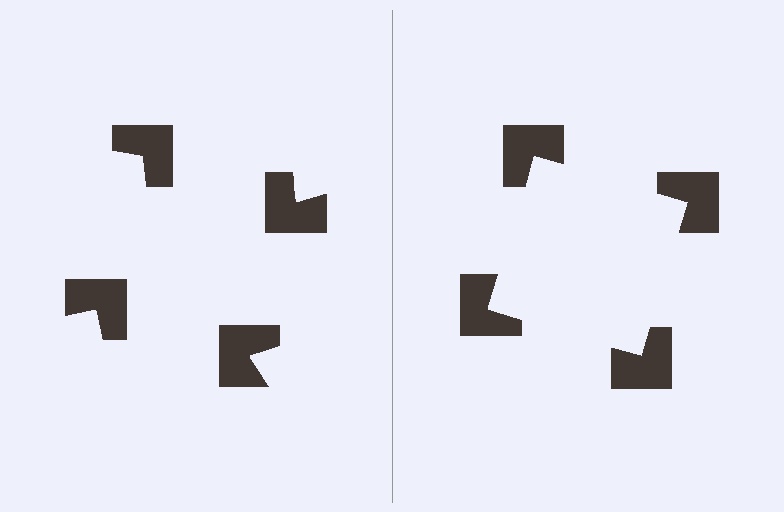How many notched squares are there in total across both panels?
8 — 4 on each side.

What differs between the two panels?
The notched squares are positioned identically on both sides; only the wedge orientations differ. On the right they align to a square; on the left they are misaligned.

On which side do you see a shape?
An illusory square appears on the right side. On the left side the wedge cuts are rotated, so no coherent shape forms.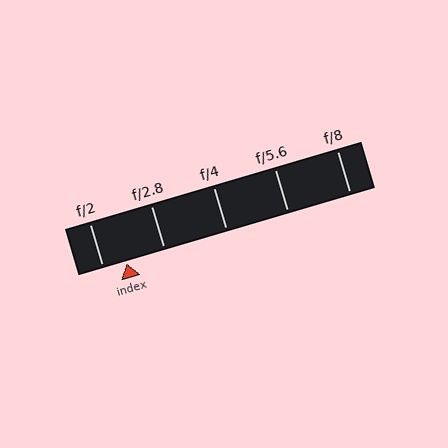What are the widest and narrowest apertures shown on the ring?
The widest aperture shown is f/2 and the narrowest is f/8.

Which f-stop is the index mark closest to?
The index mark is closest to f/2.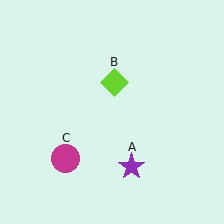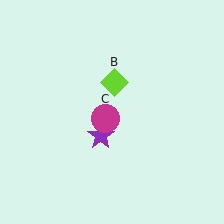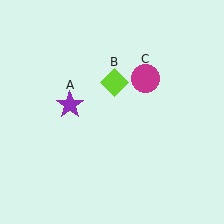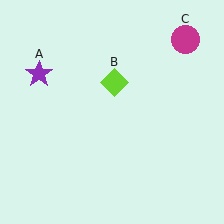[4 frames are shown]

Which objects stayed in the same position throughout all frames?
Lime diamond (object B) remained stationary.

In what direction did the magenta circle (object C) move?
The magenta circle (object C) moved up and to the right.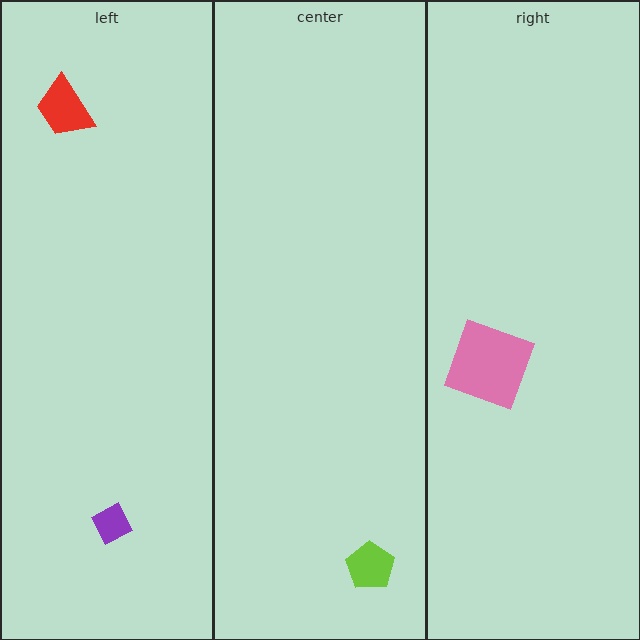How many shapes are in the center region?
1.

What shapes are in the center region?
The lime pentagon.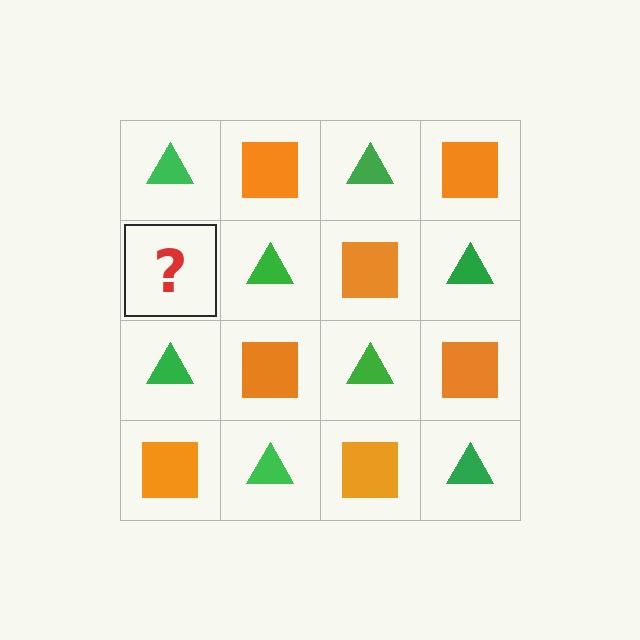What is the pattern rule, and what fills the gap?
The rule is that it alternates green triangle and orange square in a checkerboard pattern. The gap should be filled with an orange square.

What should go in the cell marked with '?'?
The missing cell should contain an orange square.